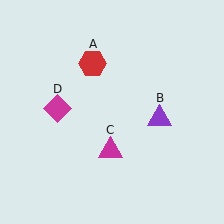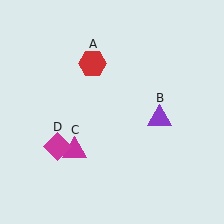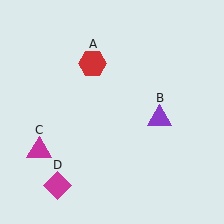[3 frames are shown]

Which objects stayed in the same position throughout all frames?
Red hexagon (object A) and purple triangle (object B) remained stationary.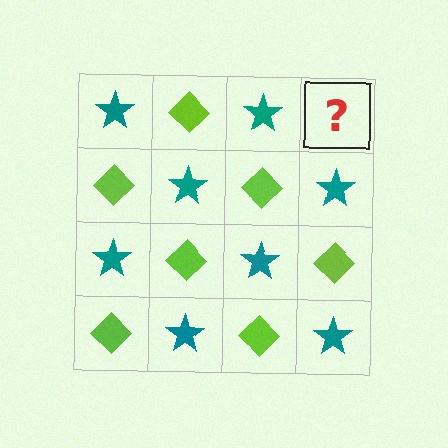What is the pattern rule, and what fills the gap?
The rule is that it alternates teal star and lime diamond in a checkerboard pattern. The gap should be filled with a lime diamond.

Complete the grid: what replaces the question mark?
The question mark should be replaced with a lime diamond.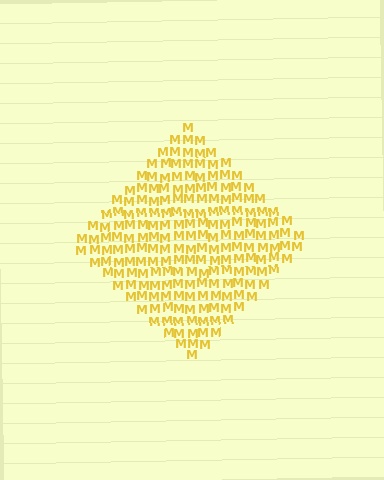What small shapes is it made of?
It is made of small letter M's.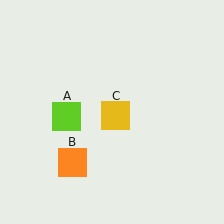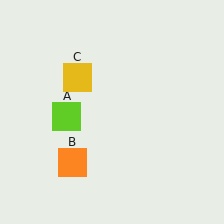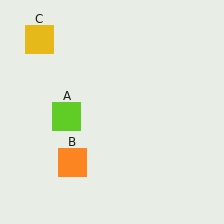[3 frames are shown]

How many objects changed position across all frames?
1 object changed position: yellow square (object C).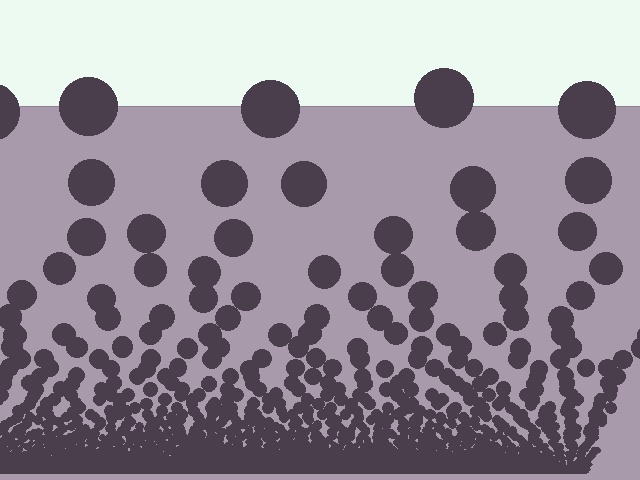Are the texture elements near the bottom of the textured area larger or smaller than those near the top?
Smaller. The gradient is inverted — elements near the bottom are smaller and denser.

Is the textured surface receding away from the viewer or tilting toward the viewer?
The surface appears to tilt toward the viewer. Texture elements get larger and sparser toward the top.